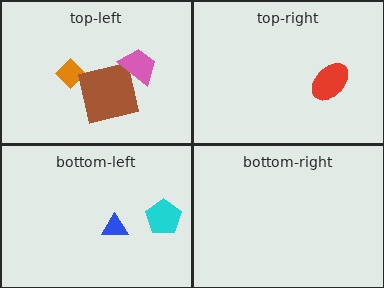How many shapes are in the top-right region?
1.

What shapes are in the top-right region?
The red ellipse.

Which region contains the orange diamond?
The top-left region.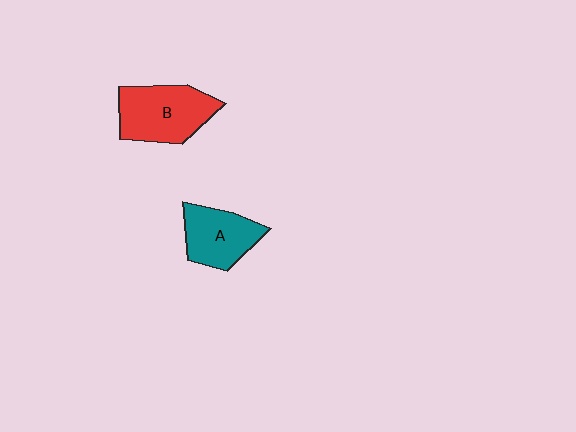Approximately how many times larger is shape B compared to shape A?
Approximately 1.3 times.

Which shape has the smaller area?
Shape A (teal).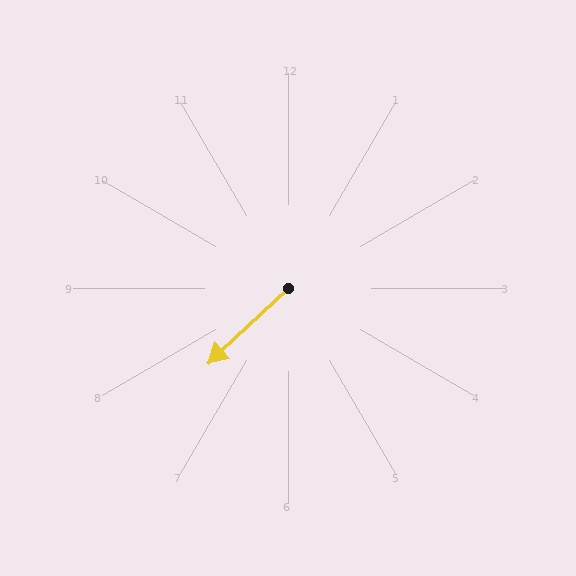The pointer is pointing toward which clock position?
Roughly 8 o'clock.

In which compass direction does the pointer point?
Southwest.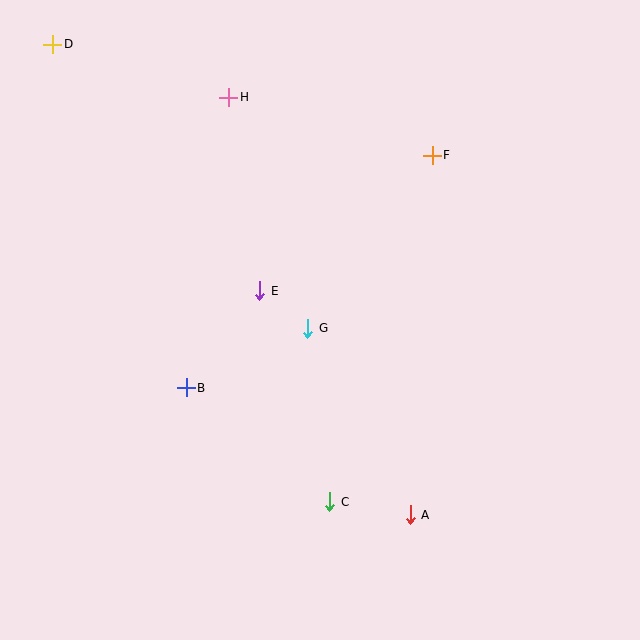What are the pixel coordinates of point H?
Point H is at (229, 97).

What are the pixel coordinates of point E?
Point E is at (260, 291).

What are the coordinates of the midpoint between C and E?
The midpoint between C and E is at (295, 396).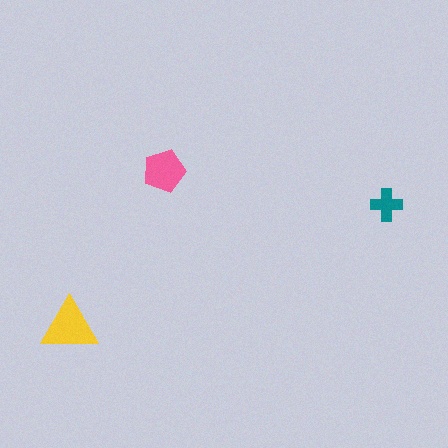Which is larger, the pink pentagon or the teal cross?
The pink pentagon.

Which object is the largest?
The yellow triangle.